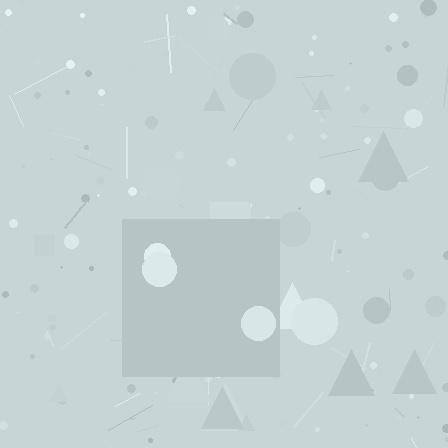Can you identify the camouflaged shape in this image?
The camouflaged shape is a square.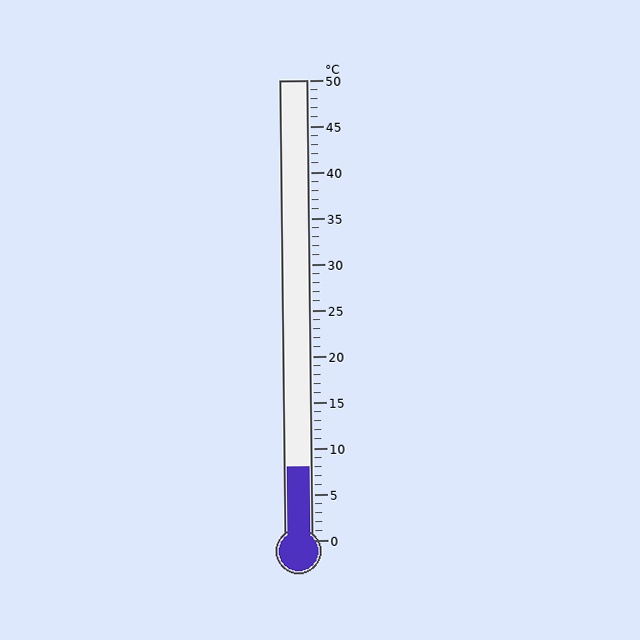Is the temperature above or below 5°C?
The temperature is above 5°C.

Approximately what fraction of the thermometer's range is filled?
The thermometer is filled to approximately 15% of its range.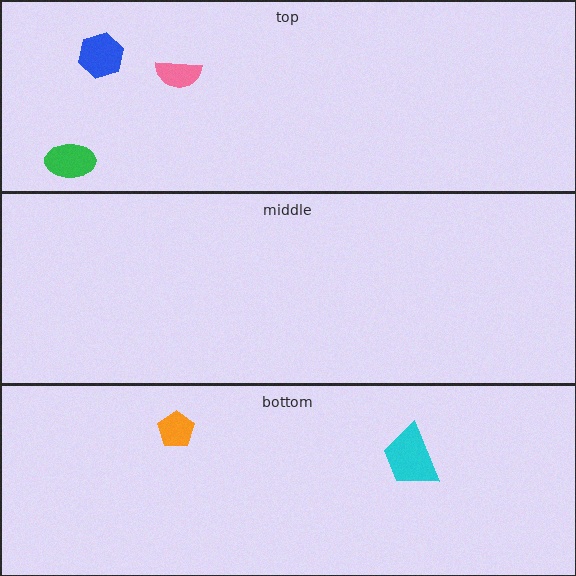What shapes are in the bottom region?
The orange pentagon, the cyan trapezoid.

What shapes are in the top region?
The blue hexagon, the green ellipse, the pink semicircle.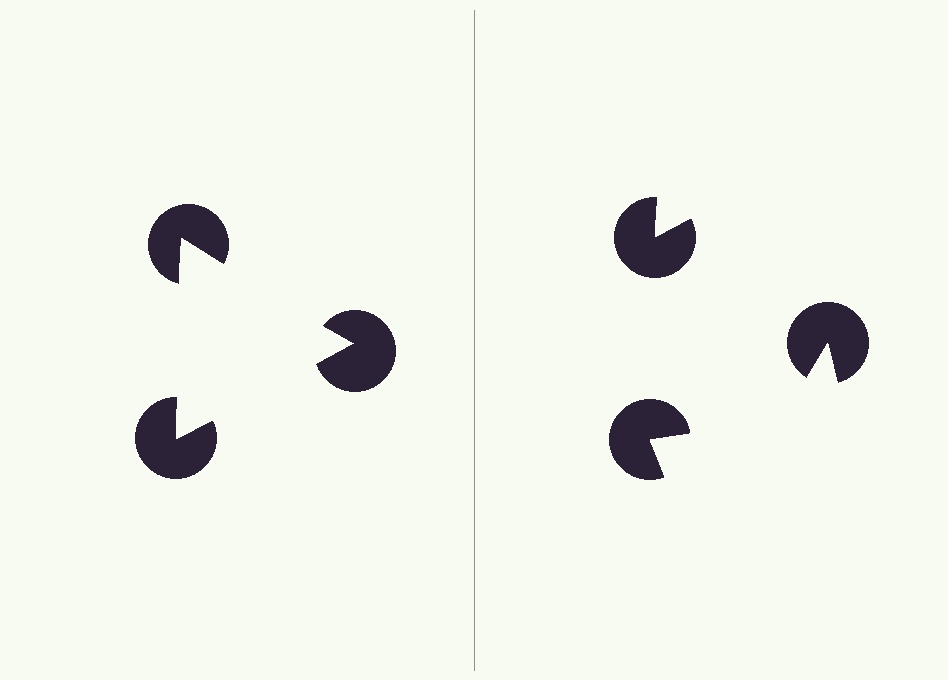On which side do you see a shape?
An illusory triangle appears on the left side. On the right side the wedge cuts are rotated, so no coherent shape forms.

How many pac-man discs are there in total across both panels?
6 — 3 on each side.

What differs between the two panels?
The pac-man discs are positioned identically on both sides; only the wedge orientations differ. On the left they align to a triangle; on the right they are misaligned.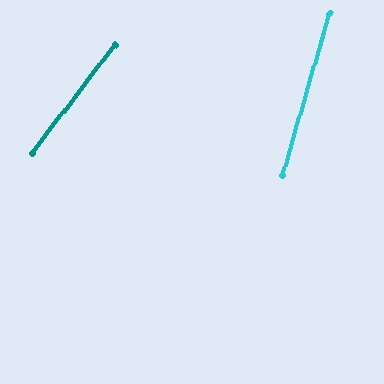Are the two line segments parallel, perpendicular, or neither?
Neither parallel nor perpendicular — they differ by about 22°.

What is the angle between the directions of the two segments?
Approximately 22 degrees.